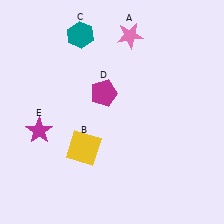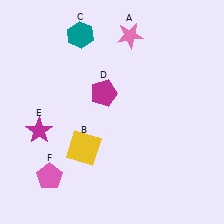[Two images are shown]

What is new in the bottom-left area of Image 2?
A pink pentagon (F) was added in the bottom-left area of Image 2.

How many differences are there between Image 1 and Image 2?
There is 1 difference between the two images.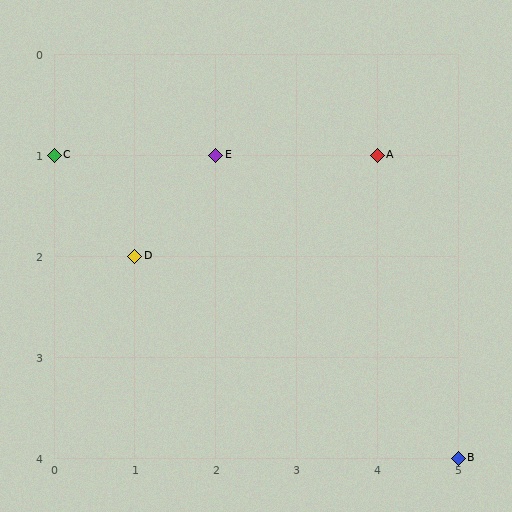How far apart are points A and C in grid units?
Points A and C are 4 columns apart.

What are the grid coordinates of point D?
Point D is at grid coordinates (1, 2).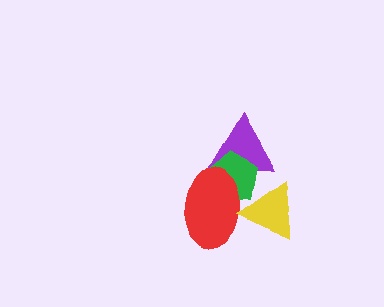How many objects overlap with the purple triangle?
2 objects overlap with the purple triangle.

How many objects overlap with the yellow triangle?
2 objects overlap with the yellow triangle.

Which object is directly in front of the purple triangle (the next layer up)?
The green pentagon is directly in front of the purple triangle.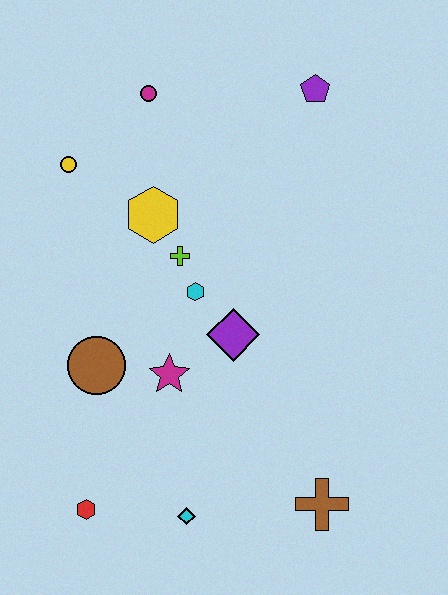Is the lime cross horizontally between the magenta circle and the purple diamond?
Yes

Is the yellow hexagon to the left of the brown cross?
Yes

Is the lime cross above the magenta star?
Yes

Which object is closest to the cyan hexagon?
The lime cross is closest to the cyan hexagon.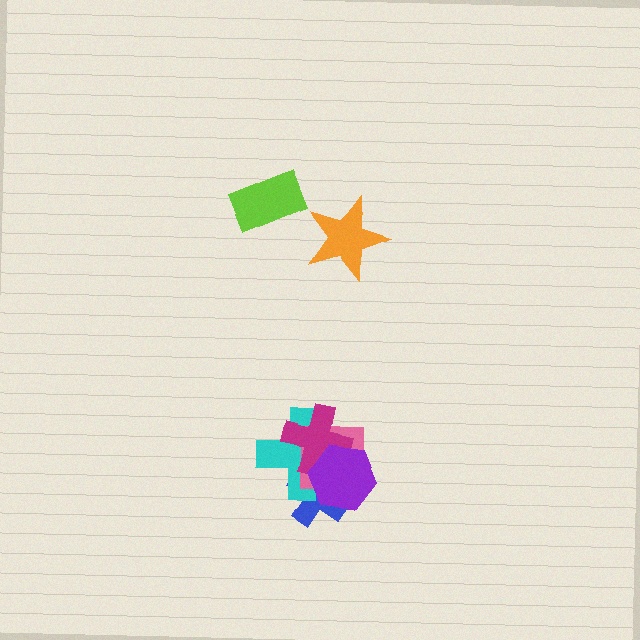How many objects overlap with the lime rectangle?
0 objects overlap with the lime rectangle.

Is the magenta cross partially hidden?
Yes, it is partially covered by another shape.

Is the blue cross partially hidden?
Yes, it is partially covered by another shape.